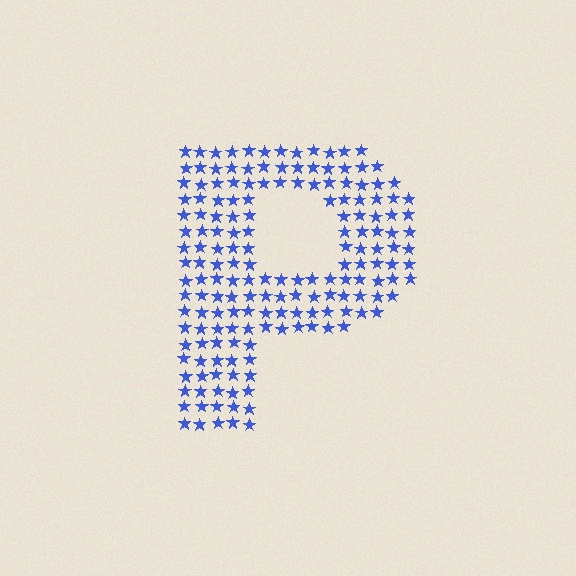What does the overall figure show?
The overall figure shows the letter P.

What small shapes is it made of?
It is made of small stars.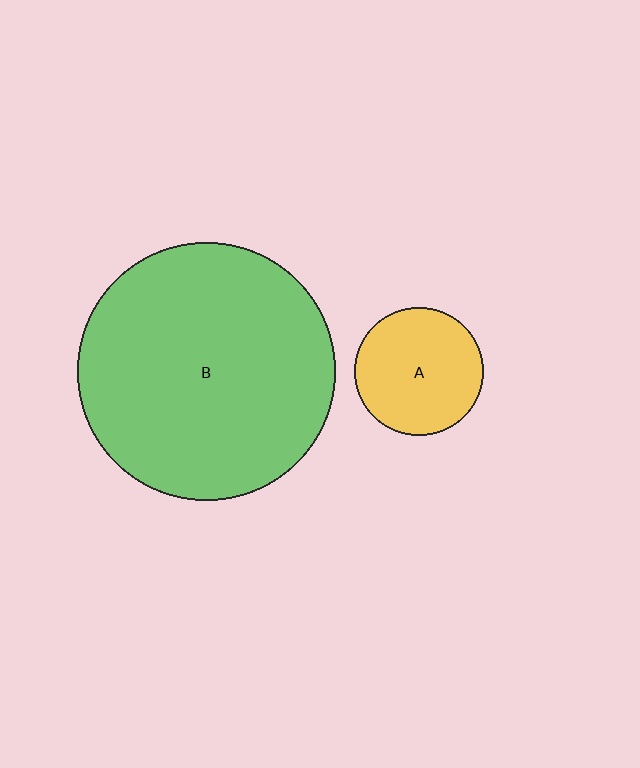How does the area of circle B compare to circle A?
Approximately 4.0 times.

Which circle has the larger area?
Circle B (green).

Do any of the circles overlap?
No, none of the circles overlap.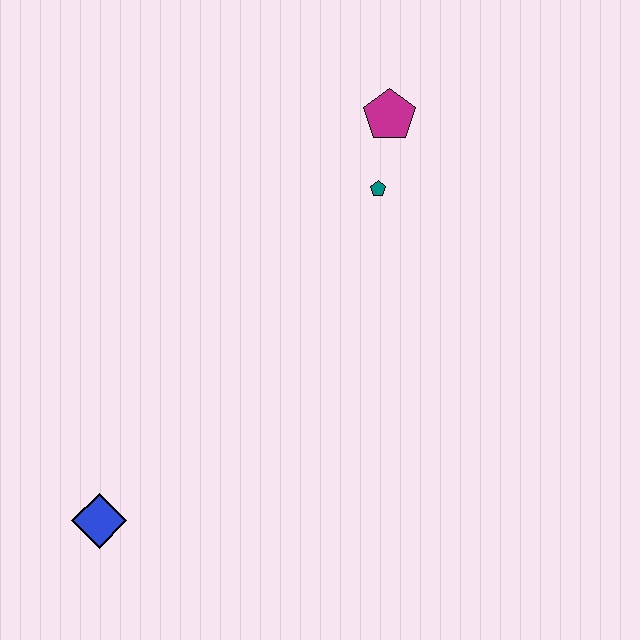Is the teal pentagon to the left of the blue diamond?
No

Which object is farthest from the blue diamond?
The magenta pentagon is farthest from the blue diamond.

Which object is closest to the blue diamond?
The teal pentagon is closest to the blue diamond.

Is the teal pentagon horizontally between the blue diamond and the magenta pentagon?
Yes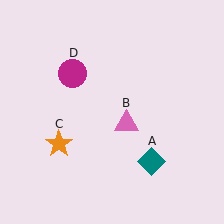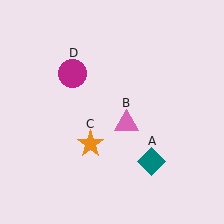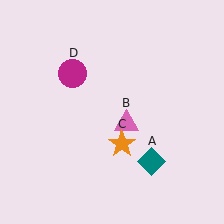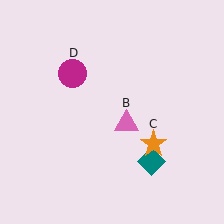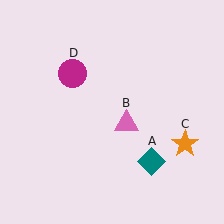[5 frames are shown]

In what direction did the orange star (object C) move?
The orange star (object C) moved right.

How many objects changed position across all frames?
1 object changed position: orange star (object C).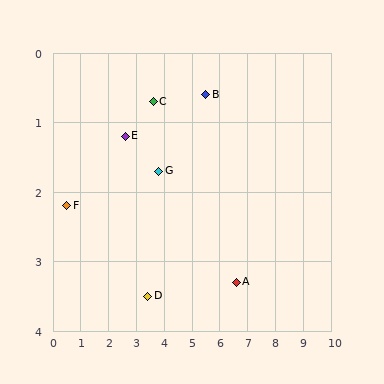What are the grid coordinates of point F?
Point F is at approximately (0.5, 2.2).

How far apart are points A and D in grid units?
Points A and D are about 3.2 grid units apart.